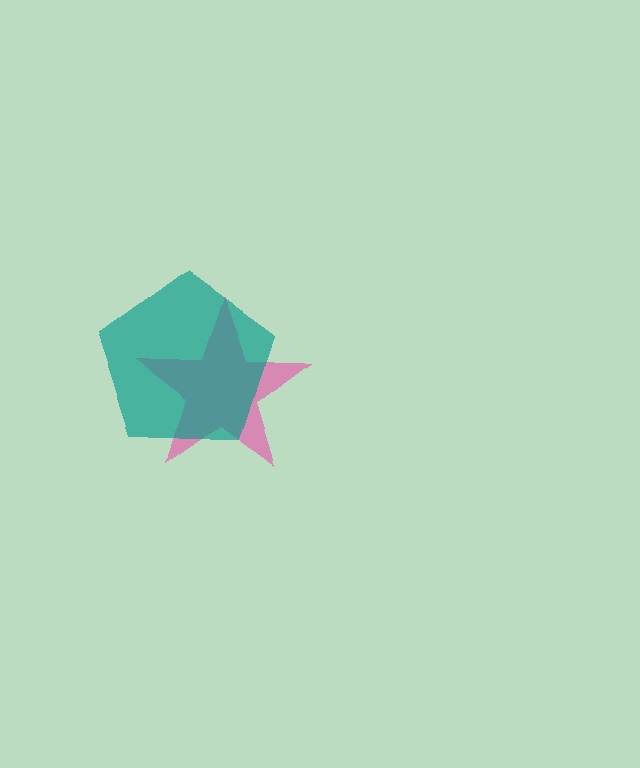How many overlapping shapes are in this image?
There are 2 overlapping shapes in the image.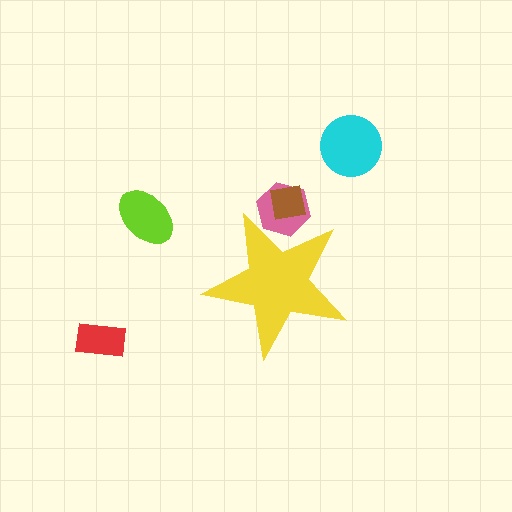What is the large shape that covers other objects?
A yellow star.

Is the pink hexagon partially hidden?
Yes, the pink hexagon is partially hidden behind the yellow star.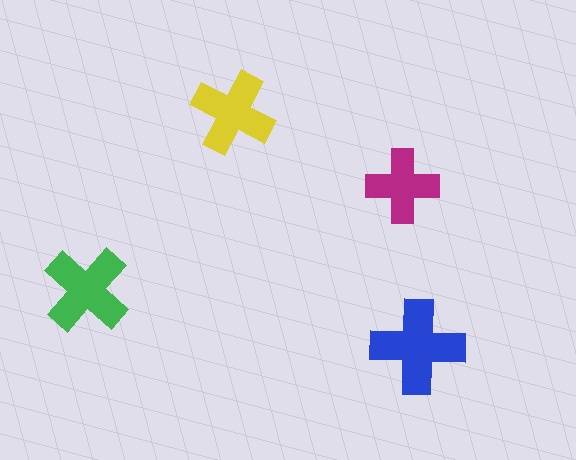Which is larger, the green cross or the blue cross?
The blue one.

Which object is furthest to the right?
The blue cross is rightmost.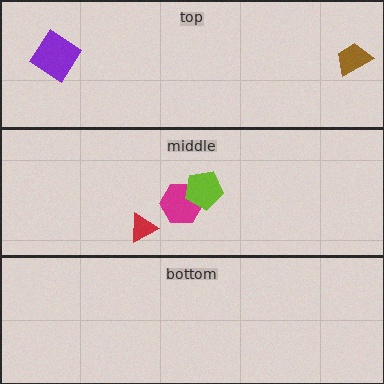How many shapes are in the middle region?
3.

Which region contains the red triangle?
The middle region.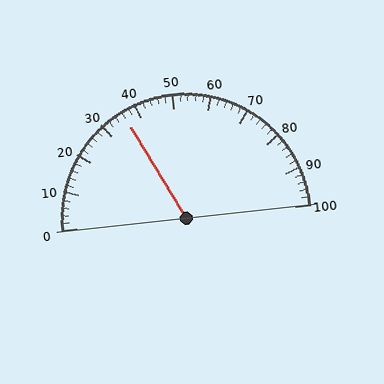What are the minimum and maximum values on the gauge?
The gauge ranges from 0 to 100.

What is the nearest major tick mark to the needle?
The nearest major tick mark is 40.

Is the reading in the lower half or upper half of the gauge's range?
The reading is in the lower half of the range (0 to 100).